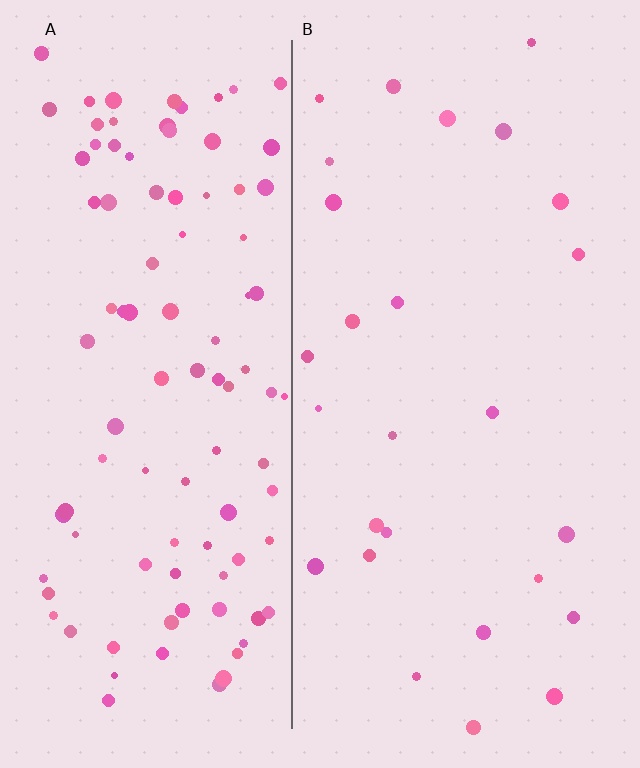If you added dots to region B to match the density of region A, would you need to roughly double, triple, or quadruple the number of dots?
Approximately quadruple.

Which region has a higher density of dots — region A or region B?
A (the left).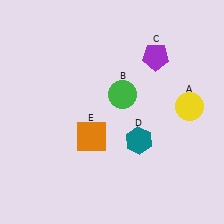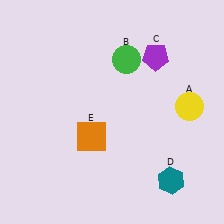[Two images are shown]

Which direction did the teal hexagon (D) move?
The teal hexagon (D) moved down.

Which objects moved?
The objects that moved are: the green circle (B), the teal hexagon (D).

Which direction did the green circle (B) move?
The green circle (B) moved up.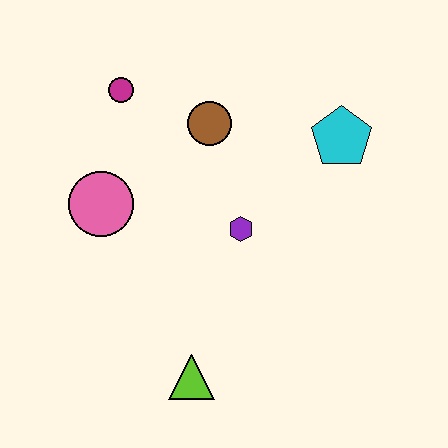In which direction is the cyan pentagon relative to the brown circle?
The cyan pentagon is to the right of the brown circle.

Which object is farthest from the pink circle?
The cyan pentagon is farthest from the pink circle.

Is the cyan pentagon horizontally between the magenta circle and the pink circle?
No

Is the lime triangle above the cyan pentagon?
No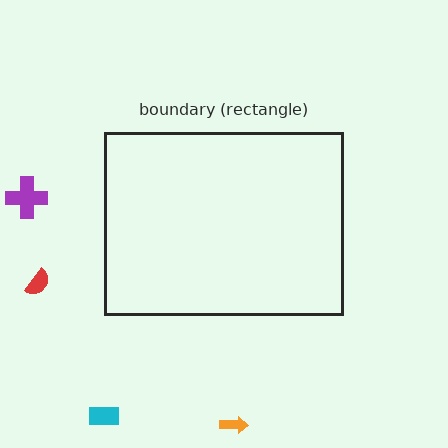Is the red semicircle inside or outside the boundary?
Outside.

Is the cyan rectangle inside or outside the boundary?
Outside.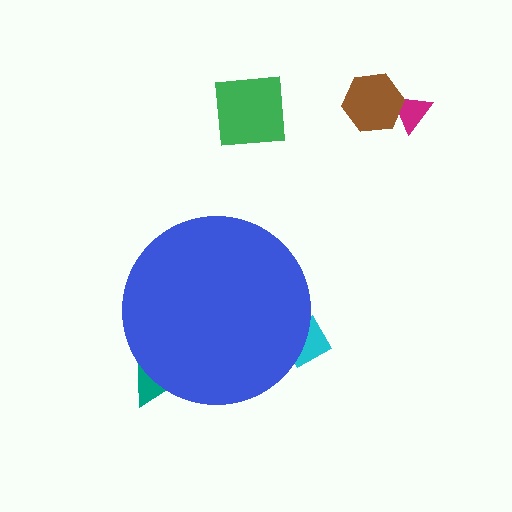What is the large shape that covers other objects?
A blue circle.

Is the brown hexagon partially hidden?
No, the brown hexagon is fully visible.